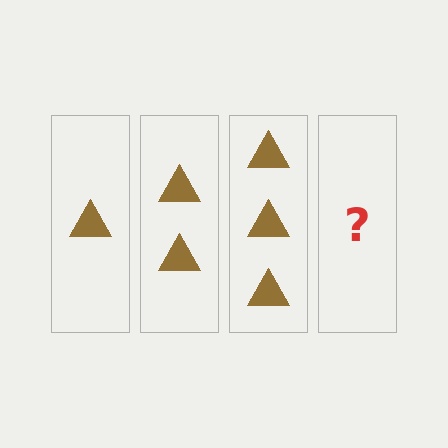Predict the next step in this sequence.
The next step is 4 triangles.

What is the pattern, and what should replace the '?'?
The pattern is that each step adds one more triangle. The '?' should be 4 triangles.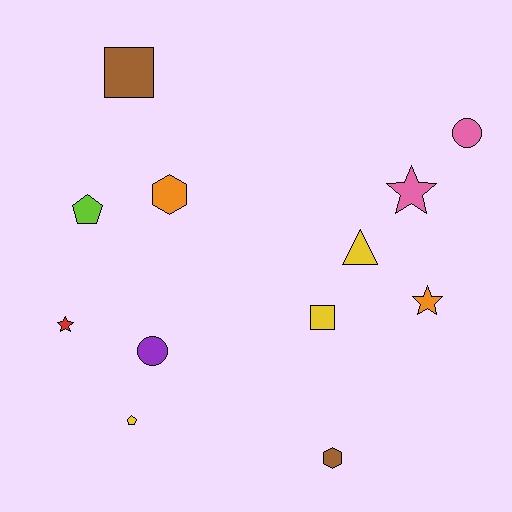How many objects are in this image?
There are 12 objects.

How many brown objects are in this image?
There are 2 brown objects.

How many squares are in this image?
There are 2 squares.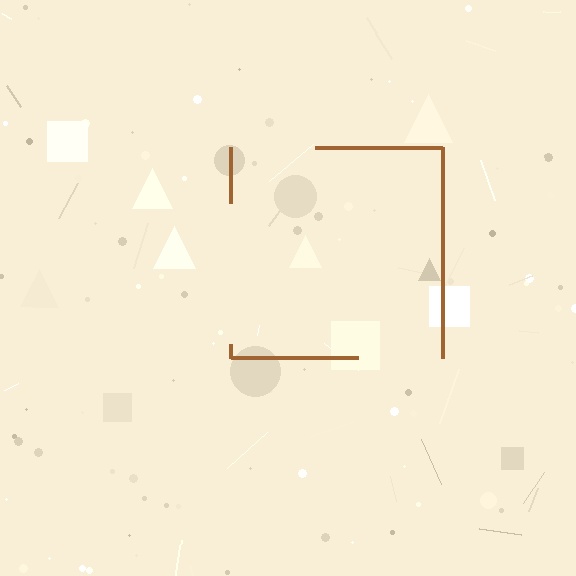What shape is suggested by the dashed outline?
The dashed outline suggests a square.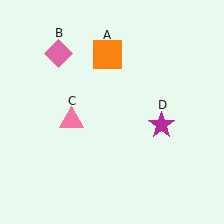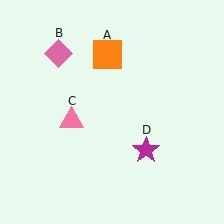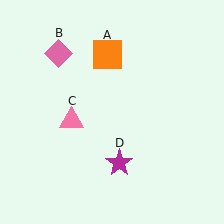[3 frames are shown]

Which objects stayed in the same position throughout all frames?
Orange square (object A) and pink diamond (object B) and pink triangle (object C) remained stationary.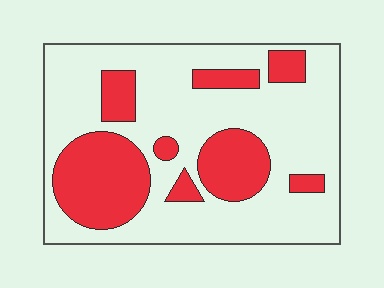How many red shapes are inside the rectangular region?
8.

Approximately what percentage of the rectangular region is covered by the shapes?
Approximately 30%.